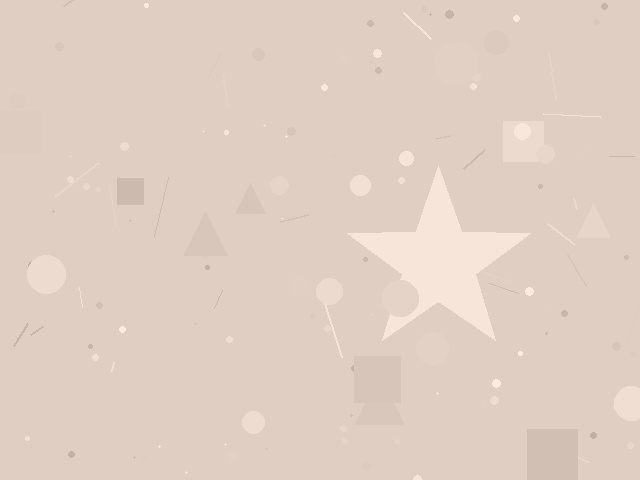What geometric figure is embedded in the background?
A star is embedded in the background.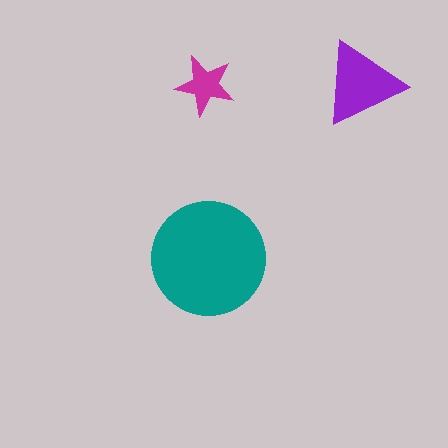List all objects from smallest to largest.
The magenta star, the purple triangle, the teal circle.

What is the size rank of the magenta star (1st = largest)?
3rd.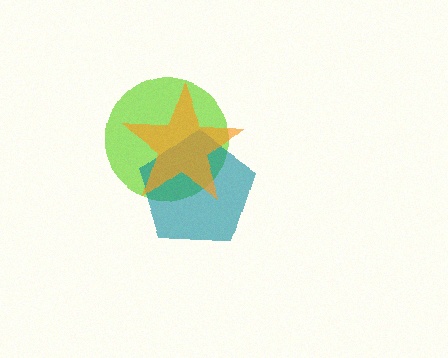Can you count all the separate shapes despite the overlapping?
Yes, there are 3 separate shapes.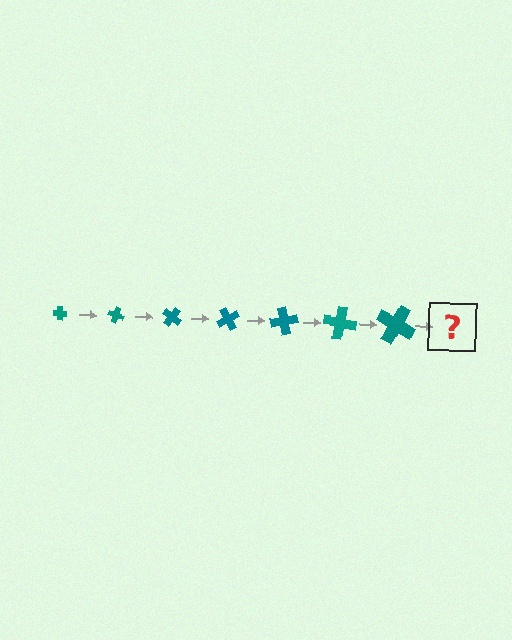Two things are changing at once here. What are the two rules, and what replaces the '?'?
The two rules are that the cross grows larger each step and it rotates 20 degrees each step. The '?' should be a cross, larger than the previous one and rotated 140 degrees from the start.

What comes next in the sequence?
The next element should be a cross, larger than the previous one and rotated 140 degrees from the start.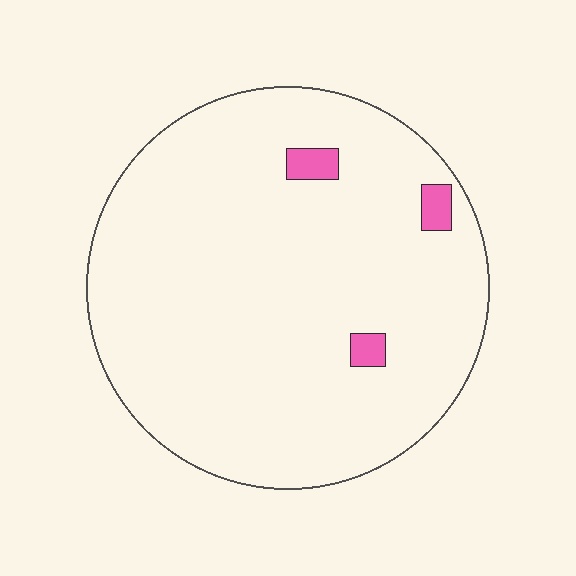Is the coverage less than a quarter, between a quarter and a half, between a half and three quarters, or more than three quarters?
Less than a quarter.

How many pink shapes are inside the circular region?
3.